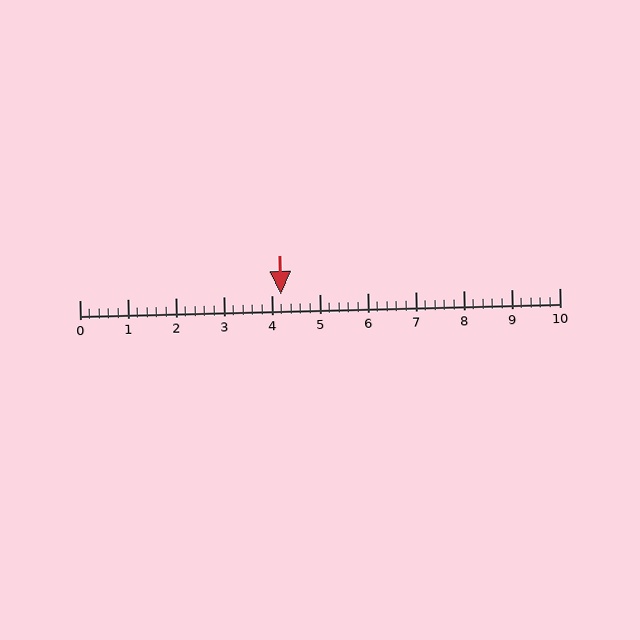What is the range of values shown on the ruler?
The ruler shows values from 0 to 10.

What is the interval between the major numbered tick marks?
The major tick marks are spaced 1 units apart.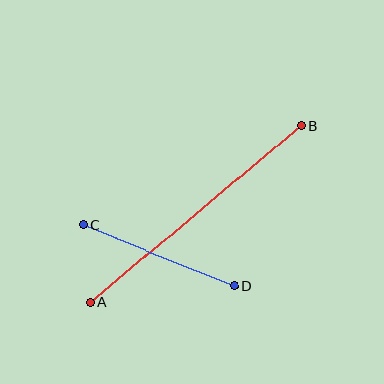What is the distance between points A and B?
The distance is approximately 275 pixels.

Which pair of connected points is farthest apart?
Points A and B are farthest apart.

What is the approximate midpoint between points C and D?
The midpoint is at approximately (158, 255) pixels.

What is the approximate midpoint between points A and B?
The midpoint is at approximately (195, 214) pixels.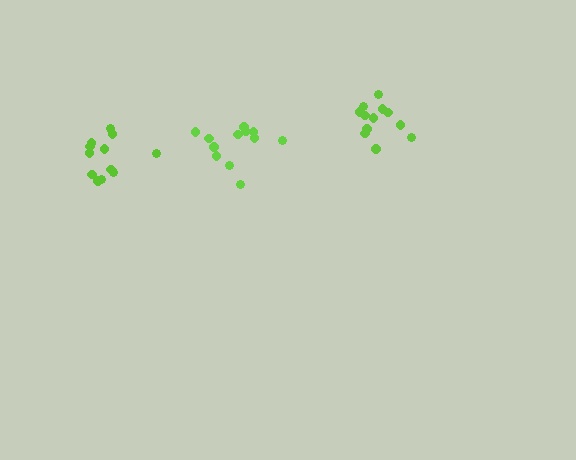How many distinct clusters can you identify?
There are 3 distinct clusters.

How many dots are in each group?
Group 1: 12 dots, Group 2: 12 dots, Group 3: 12 dots (36 total).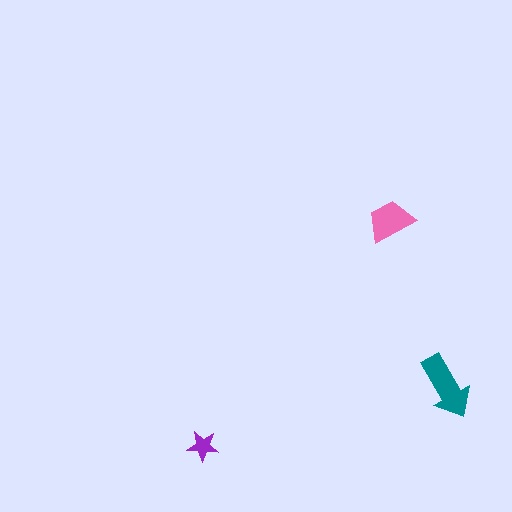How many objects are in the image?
There are 3 objects in the image.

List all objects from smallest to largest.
The purple star, the pink trapezoid, the teal arrow.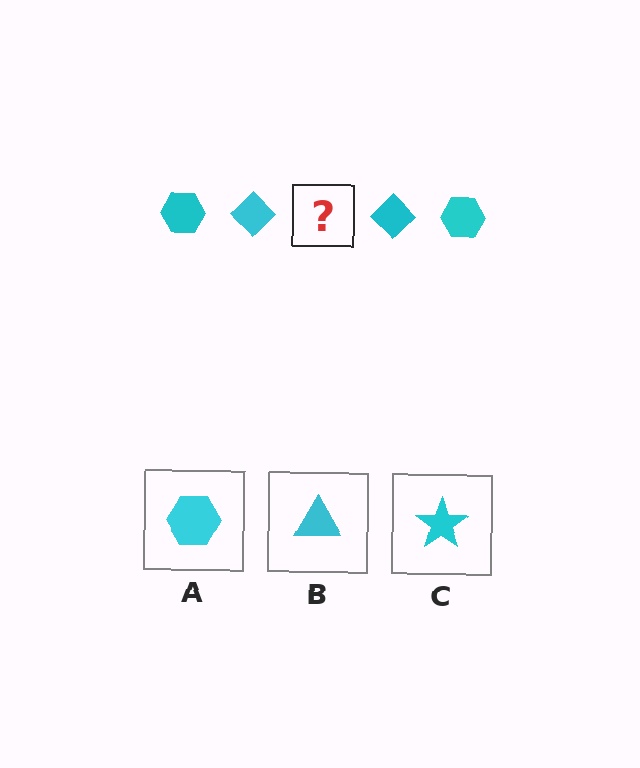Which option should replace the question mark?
Option A.